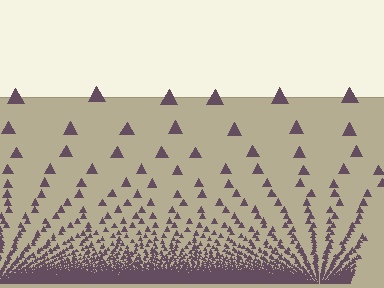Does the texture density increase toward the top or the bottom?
Density increases toward the bottom.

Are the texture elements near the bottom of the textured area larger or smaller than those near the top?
Smaller. The gradient is inverted — elements near the bottom are smaller and denser.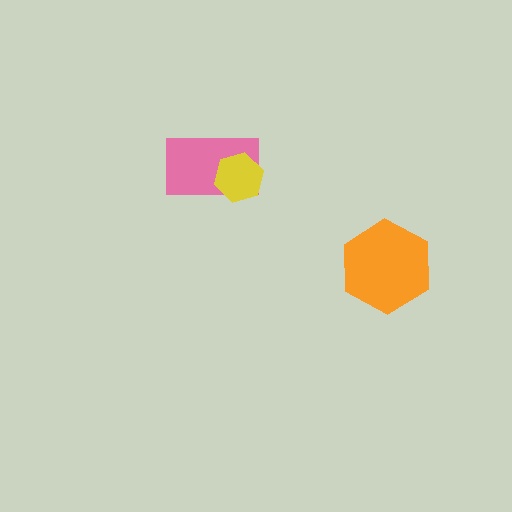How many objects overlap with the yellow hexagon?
1 object overlaps with the yellow hexagon.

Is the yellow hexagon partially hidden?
No, no other shape covers it.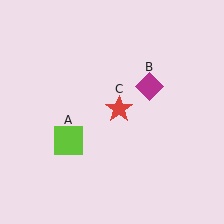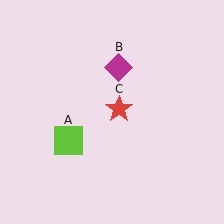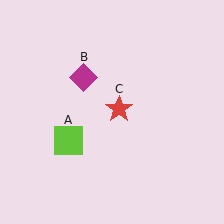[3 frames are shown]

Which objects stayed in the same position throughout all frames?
Lime square (object A) and red star (object C) remained stationary.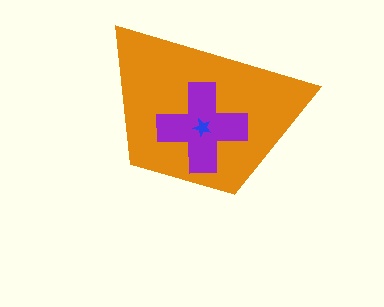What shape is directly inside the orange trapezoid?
The purple cross.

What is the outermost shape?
The orange trapezoid.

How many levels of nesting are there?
3.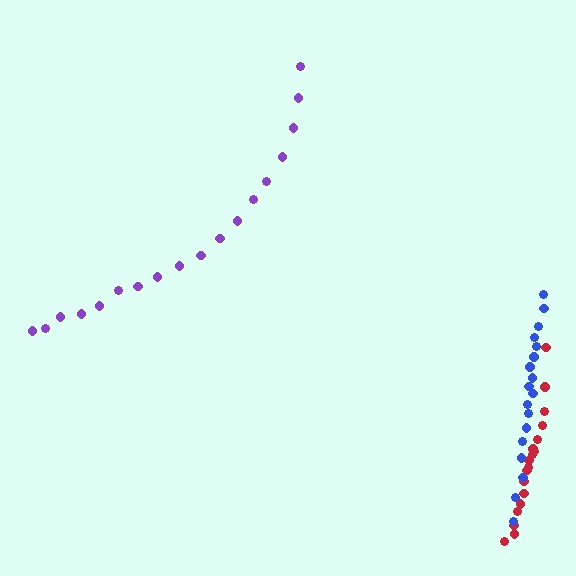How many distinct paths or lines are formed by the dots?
There are 3 distinct paths.